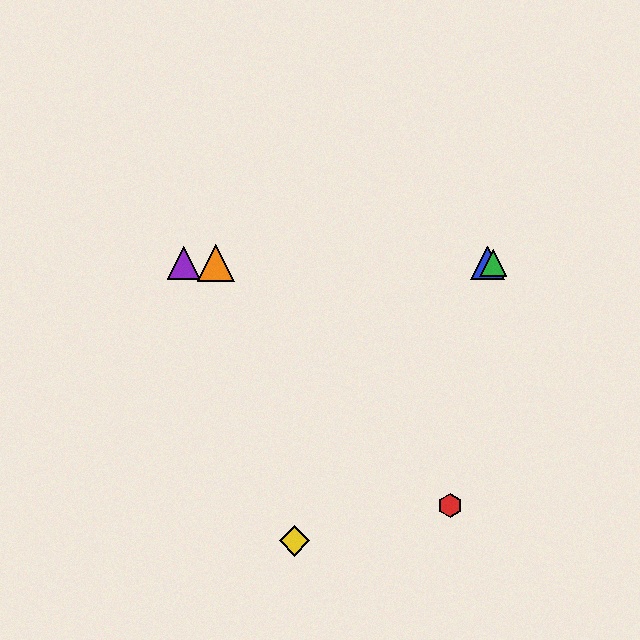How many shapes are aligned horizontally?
4 shapes (the blue triangle, the green triangle, the purple triangle, the orange triangle) are aligned horizontally.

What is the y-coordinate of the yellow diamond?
The yellow diamond is at y≈541.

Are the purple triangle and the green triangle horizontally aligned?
Yes, both are at y≈263.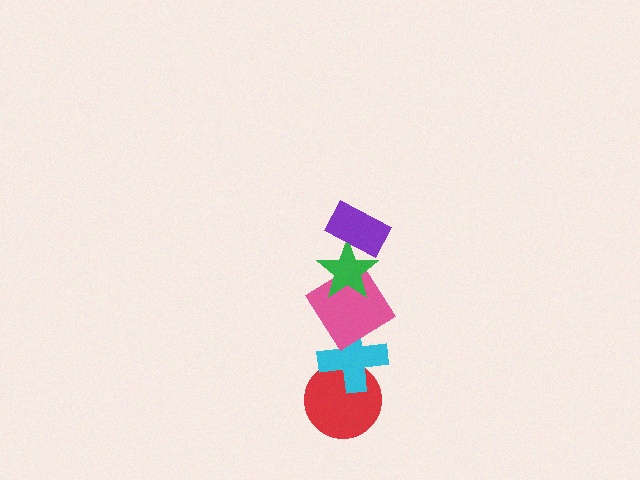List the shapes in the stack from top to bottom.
From top to bottom: the purple rectangle, the green star, the pink diamond, the cyan cross, the red circle.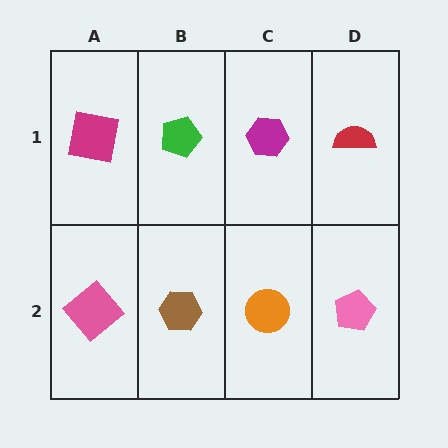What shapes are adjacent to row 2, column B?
A green pentagon (row 1, column B), a pink diamond (row 2, column A), an orange circle (row 2, column C).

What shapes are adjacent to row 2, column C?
A magenta hexagon (row 1, column C), a brown hexagon (row 2, column B), a pink pentagon (row 2, column D).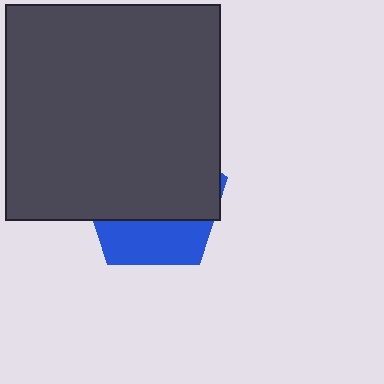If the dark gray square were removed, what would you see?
You would see the complete blue pentagon.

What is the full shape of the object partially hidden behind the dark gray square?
The partially hidden object is a blue pentagon.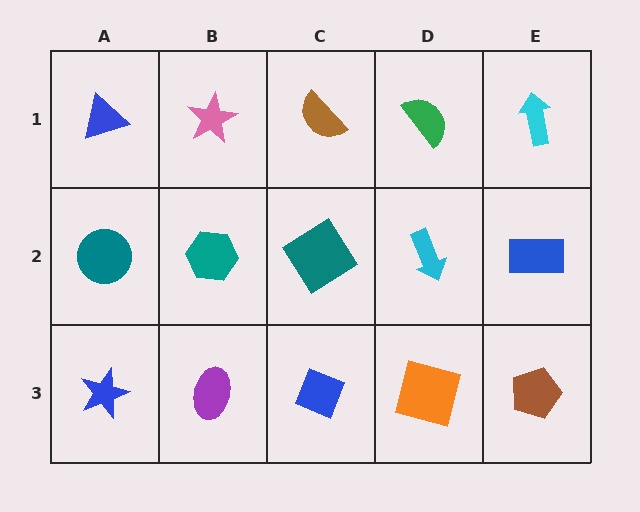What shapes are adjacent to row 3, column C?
A teal diamond (row 2, column C), a purple ellipse (row 3, column B), an orange square (row 3, column D).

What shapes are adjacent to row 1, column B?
A teal hexagon (row 2, column B), a blue triangle (row 1, column A), a brown semicircle (row 1, column C).